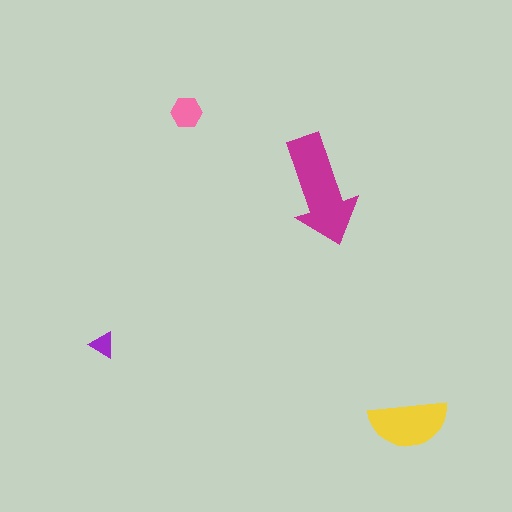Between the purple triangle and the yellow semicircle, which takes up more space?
The yellow semicircle.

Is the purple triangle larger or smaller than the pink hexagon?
Smaller.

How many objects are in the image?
There are 4 objects in the image.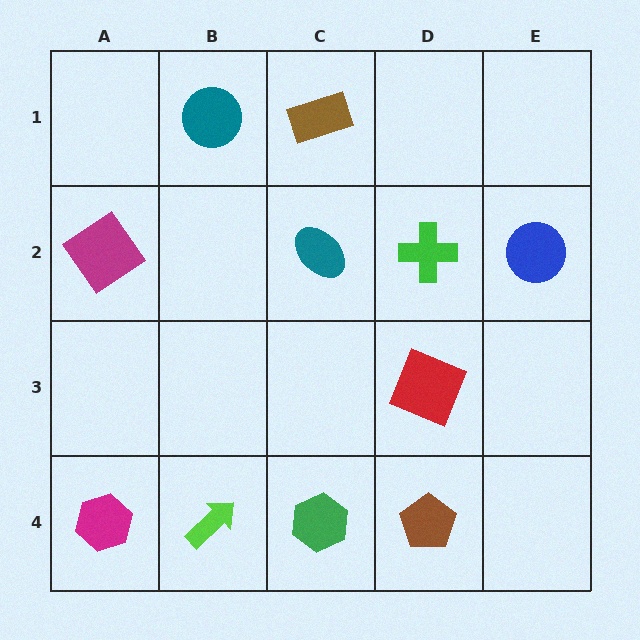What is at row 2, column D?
A green cross.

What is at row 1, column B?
A teal circle.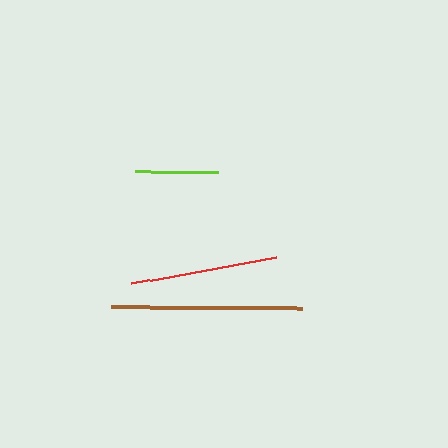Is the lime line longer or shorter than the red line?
The red line is longer than the lime line.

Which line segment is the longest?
The brown line is the longest at approximately 192 pixels.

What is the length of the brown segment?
The brown segment is approximately 192 pixels long.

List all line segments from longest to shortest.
From longest to shortest: brown, red, lime.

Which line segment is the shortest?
The lime line is the shortest at approximately 83 pixels.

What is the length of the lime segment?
The lime segment is approximately 83 pixels long.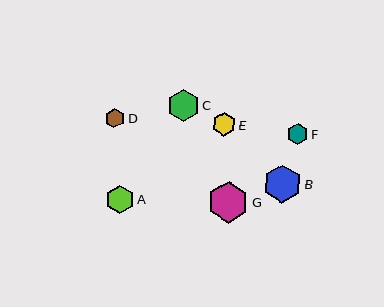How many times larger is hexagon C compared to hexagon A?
Hexagon C is approximately 1.1 times the size of hexagon A.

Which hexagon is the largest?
Hexagon G is the largest with a size of approximately 41 pixels.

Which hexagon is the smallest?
Hexagon D is the smallest with a size of approximately 19 pixels.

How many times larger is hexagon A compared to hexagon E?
Hexagon A is approximately 1.2 times the size of hexagon E.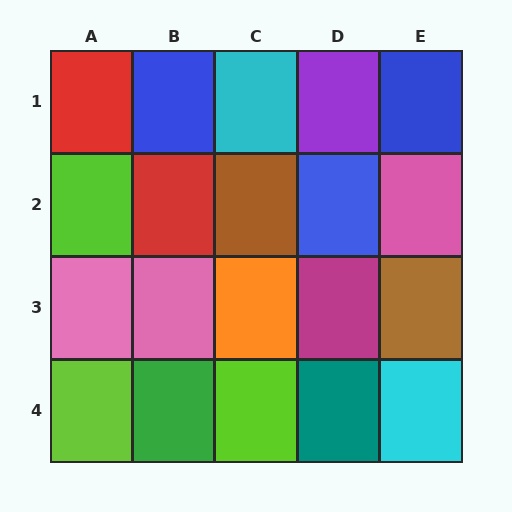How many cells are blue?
3 cells are blue.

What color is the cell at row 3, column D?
Magenta.